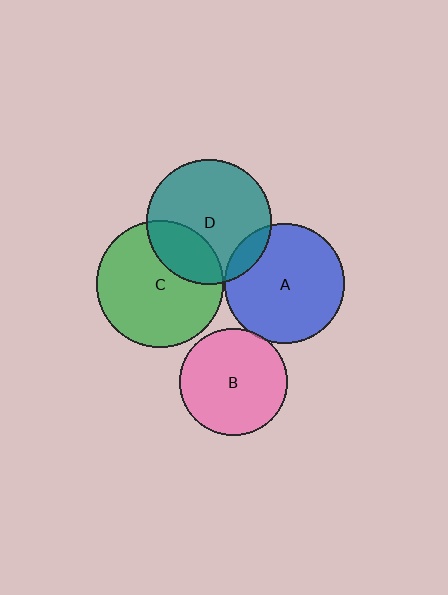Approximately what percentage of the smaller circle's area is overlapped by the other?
Approximately 25%.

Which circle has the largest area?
Circle C (green).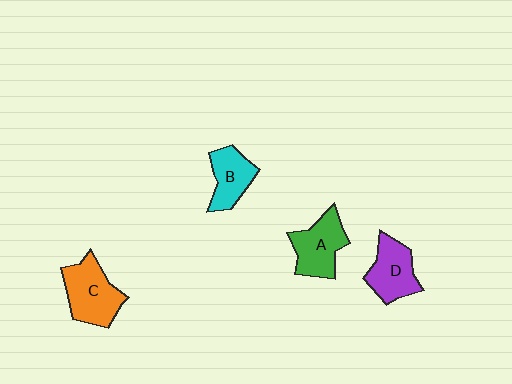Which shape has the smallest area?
Shape B (cyan).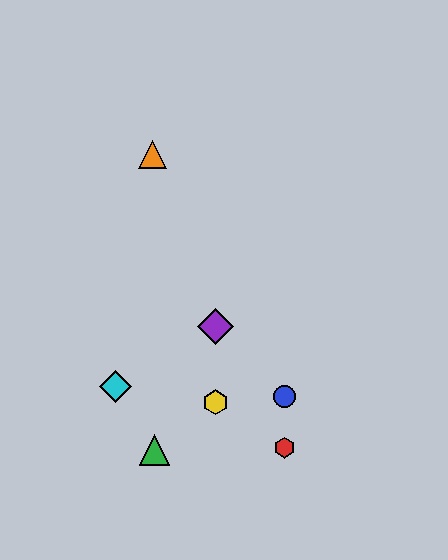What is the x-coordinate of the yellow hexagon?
The yellow hexagon is at x≈216.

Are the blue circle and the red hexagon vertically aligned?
Yes, both are at x≈284.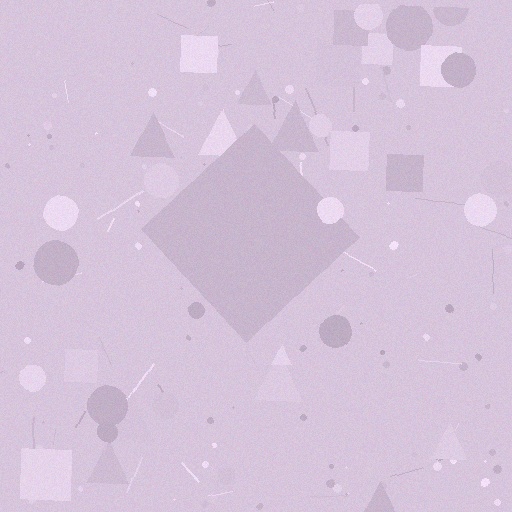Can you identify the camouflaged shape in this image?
The camouflaged shape is a diamond.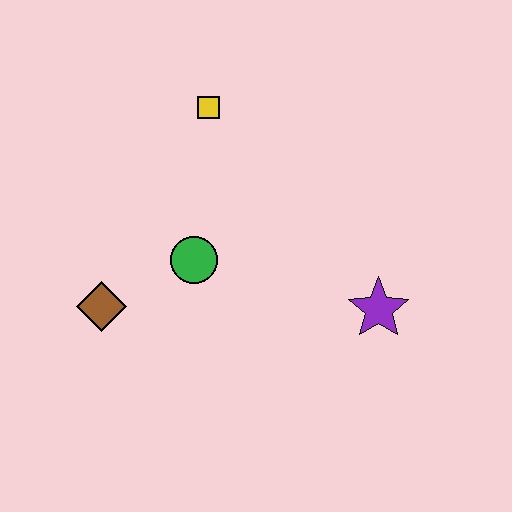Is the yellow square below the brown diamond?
No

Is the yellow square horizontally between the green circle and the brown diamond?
No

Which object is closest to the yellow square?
The green circle is closest to the yellow square.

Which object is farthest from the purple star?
The brown diamond is farthest from the purple star.